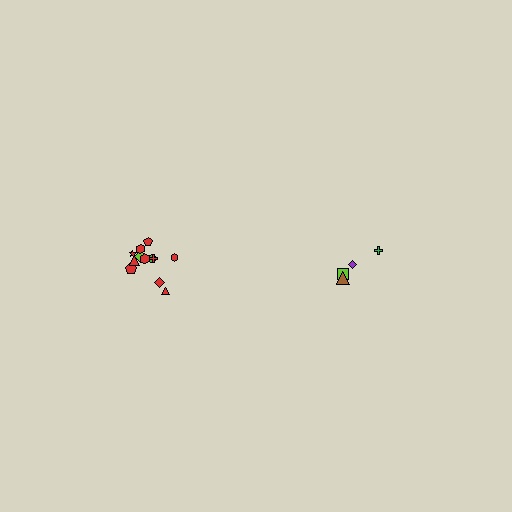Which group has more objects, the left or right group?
The left group.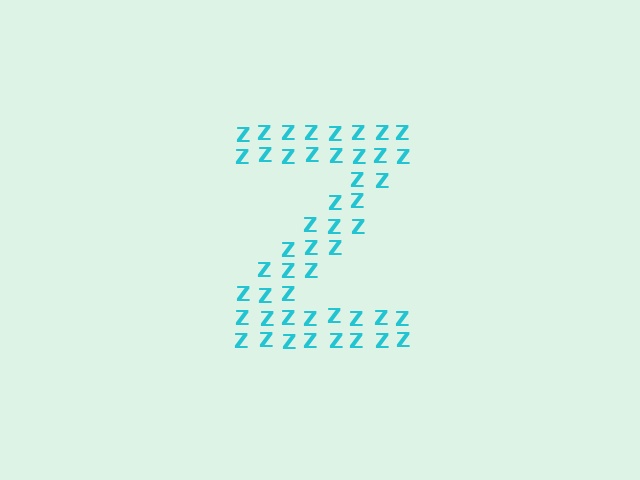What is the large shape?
The large shape is the letter Z.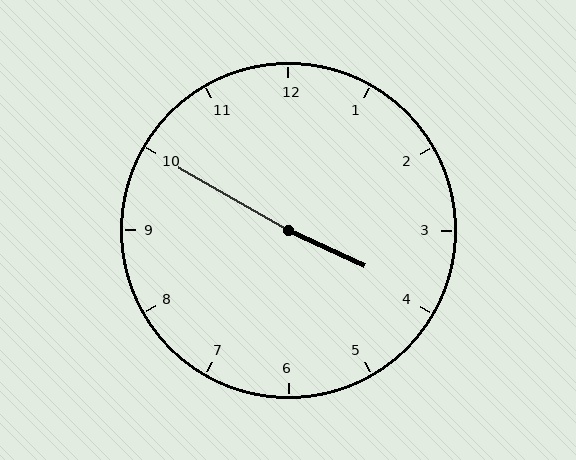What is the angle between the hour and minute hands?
Approximately 175 degrees.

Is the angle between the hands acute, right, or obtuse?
It is obtuse.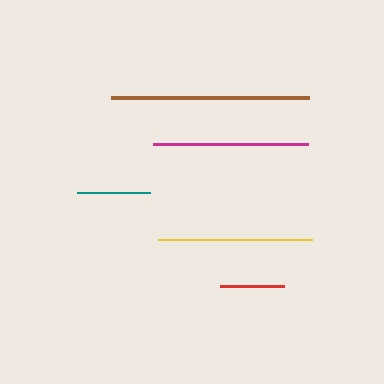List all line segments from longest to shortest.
From longest to shortest: brown, magenta, yellow, teal, red.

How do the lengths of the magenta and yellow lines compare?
The magenta and yellow lines are approximately the same length.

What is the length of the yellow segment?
The yellow segment is approximately 155 pixels long.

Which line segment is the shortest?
The red line is the shortest at approximately 64 pixels.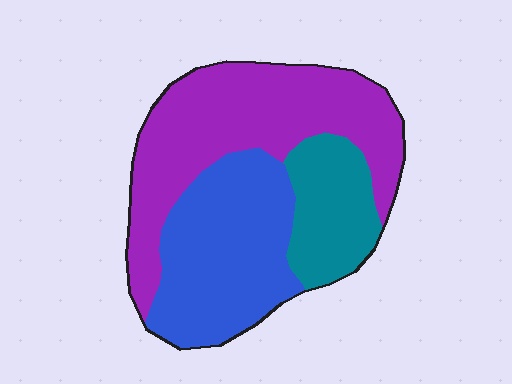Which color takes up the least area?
Teal, at roughly 20%.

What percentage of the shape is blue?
Blue covers around 35% of the shape.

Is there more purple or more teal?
Purple.